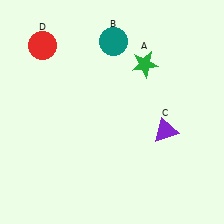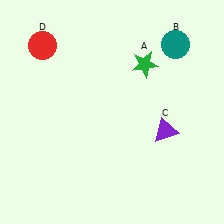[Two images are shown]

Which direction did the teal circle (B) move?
The teal circle (B) moved right.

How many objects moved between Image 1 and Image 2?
1 object moved between the two images.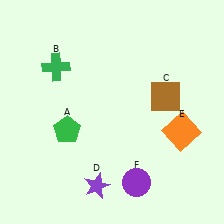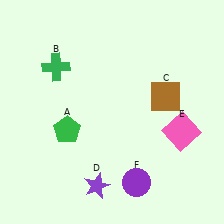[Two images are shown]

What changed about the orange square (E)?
In Image 1, E is orange. In Image 2, it changed to pink.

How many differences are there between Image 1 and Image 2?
There is 1 difference between the two images.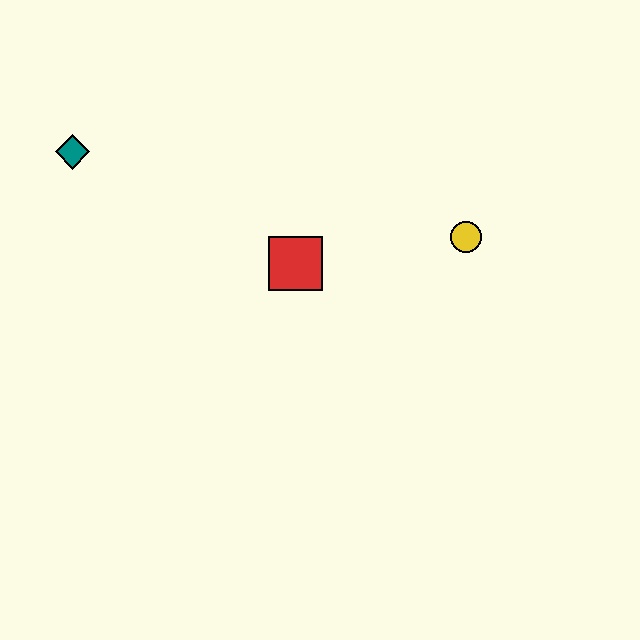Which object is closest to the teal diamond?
The red square is closest to the teal diamond.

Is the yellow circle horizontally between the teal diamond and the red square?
No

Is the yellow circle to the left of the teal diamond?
No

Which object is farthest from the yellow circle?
The teal diamond is farthest from the yellow circle.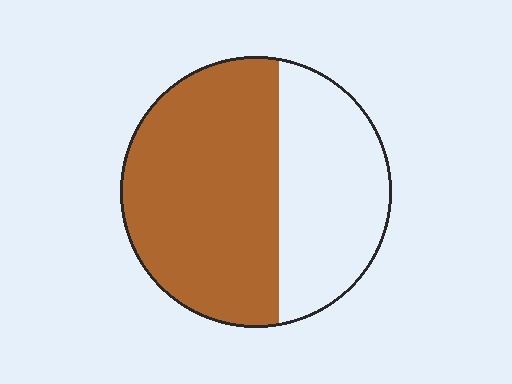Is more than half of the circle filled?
Yes.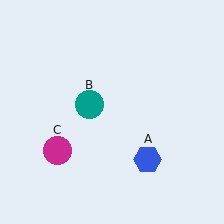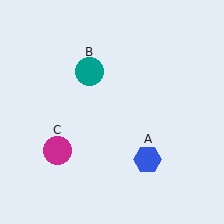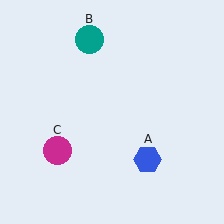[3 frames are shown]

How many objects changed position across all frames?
1 object changed position: teal circle (object B).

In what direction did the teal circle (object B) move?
The teal circle (object B) moved up.